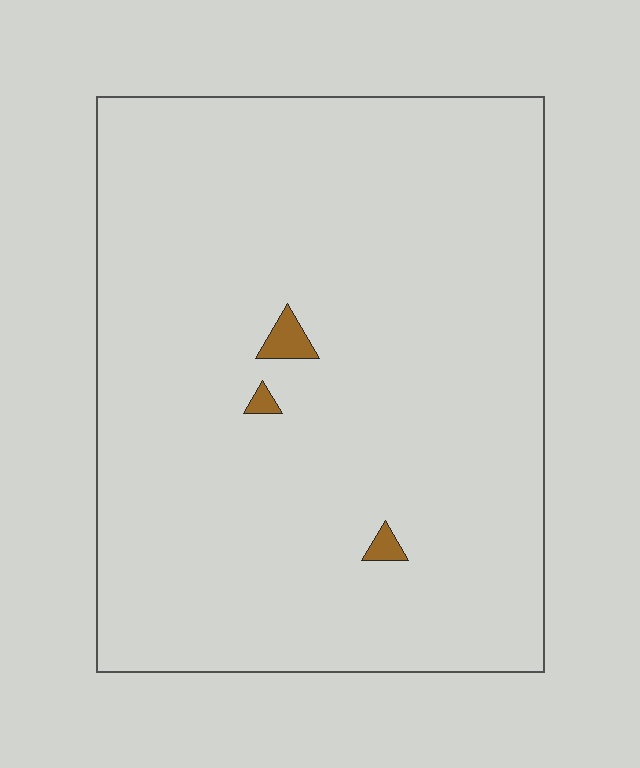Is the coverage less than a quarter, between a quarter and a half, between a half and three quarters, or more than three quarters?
Less than a quarter.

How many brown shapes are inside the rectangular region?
3.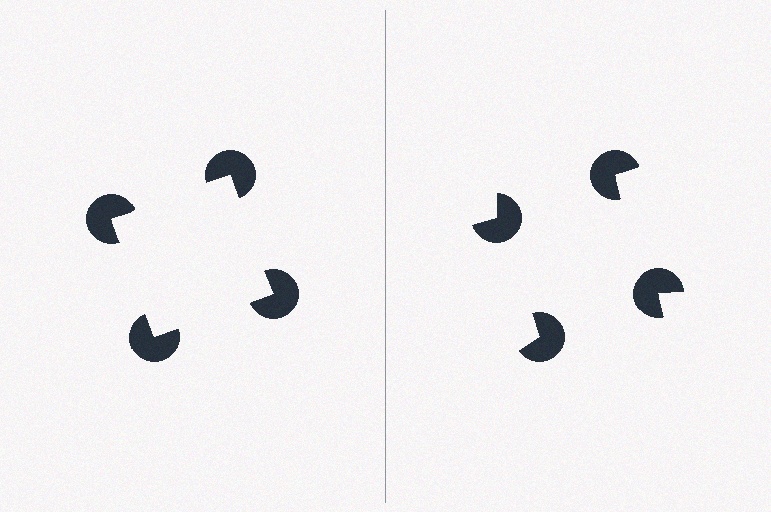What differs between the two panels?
The pac-man discs are positioned identically on both sides; only the wedge orientations differ. On the left they align to a square; on the right they are misaligned.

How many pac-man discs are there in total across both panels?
8 — 4 on each side.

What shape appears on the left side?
An illusory square.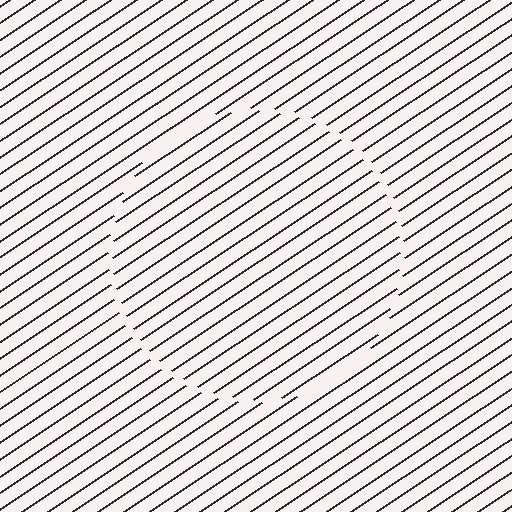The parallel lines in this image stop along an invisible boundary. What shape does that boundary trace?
An illusory circle. The interior of the shape contains the same grating, shifted by half a period — the contour is defined by the phase discontinuity where line-ends from the inner and outer gratings abut.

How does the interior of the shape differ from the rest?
The interior of the shape contains the same grating, shifted by half a period — the contour is defined by the phase discontinuity where line-ends from the inner and outer gratings abut.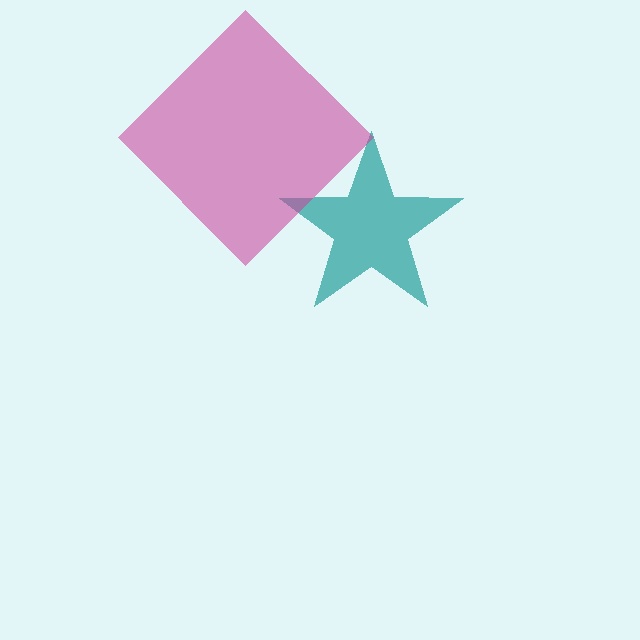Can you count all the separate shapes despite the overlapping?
Yes, there are 2 separate shapes.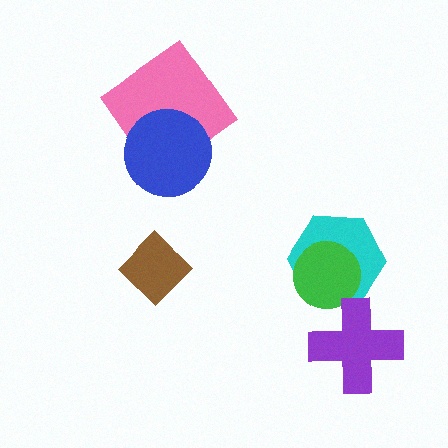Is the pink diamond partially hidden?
Yes, it is partially covered by another shape.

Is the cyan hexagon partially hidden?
Yes, it is partially covered by another shape.